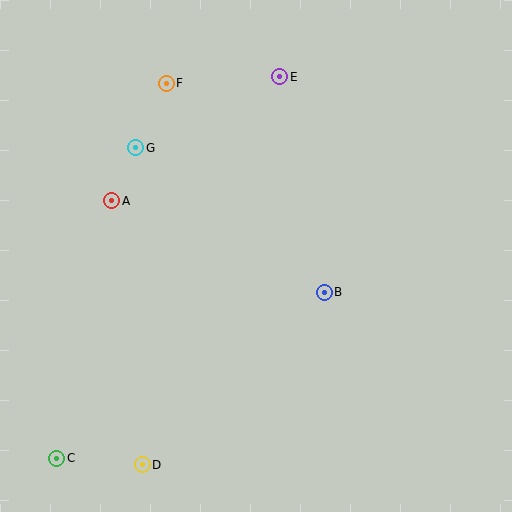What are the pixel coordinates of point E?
Point E is at (280, 77).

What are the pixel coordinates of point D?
Point D is at (142, 465).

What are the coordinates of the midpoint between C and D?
The midpoint between C and D is at (100, 462).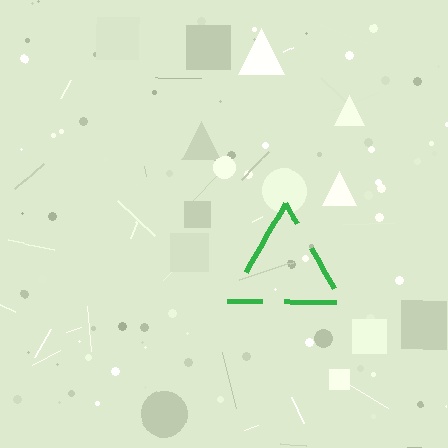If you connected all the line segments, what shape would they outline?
They would outline a triangle.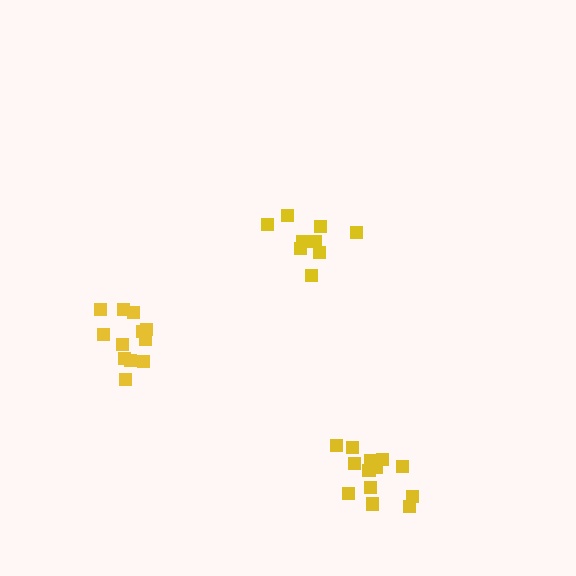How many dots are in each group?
Group 1: 12 dots, Group 2: 9 dots, Group 3: 13 dots (34 total).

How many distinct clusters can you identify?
There are 3 distinct clusters.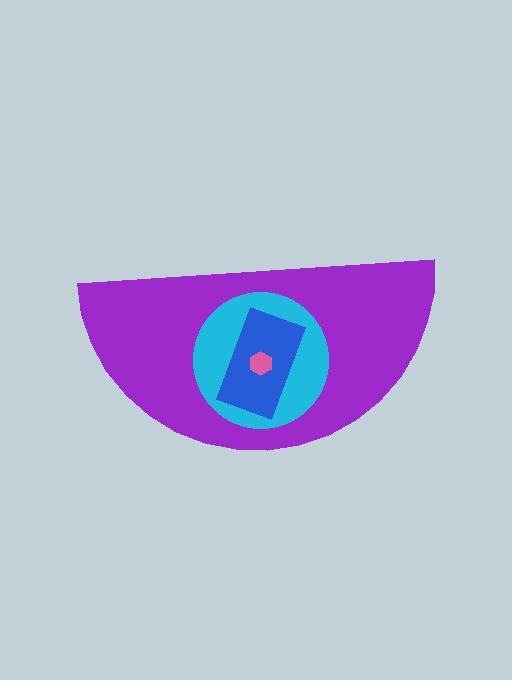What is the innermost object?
The pink hexagon.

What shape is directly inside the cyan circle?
The blue rectangle.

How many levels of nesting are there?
4.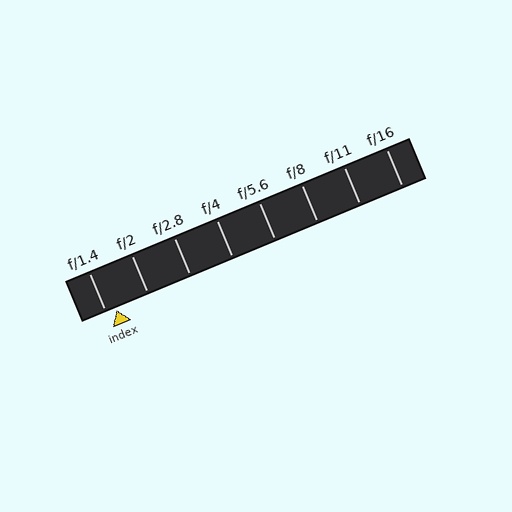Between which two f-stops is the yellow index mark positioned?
The index mark is between f/1.4 and f/2.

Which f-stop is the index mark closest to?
The index mark is closest to f/1.4.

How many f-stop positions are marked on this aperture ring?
There are 8 f-stop positions marked.